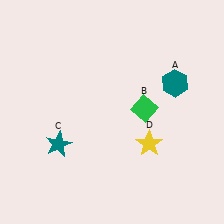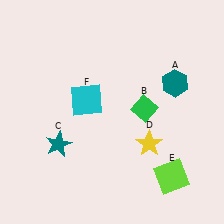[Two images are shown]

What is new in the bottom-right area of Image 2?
A lime square (E) was added in the bottom-right area of Image 2.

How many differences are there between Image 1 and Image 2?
There are 2 differences between the two images.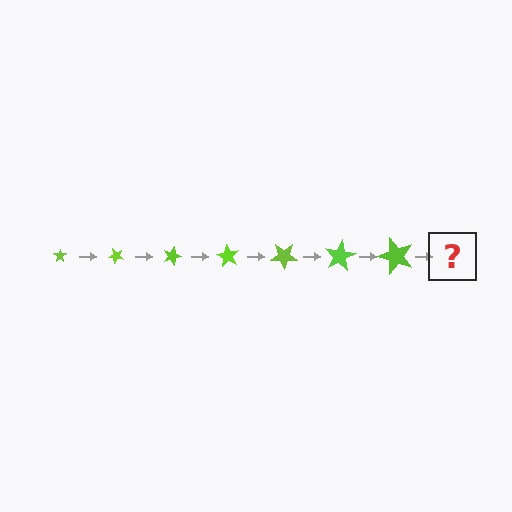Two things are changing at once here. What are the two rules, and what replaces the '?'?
The two rules are that the star grows larger each step and it rotates 45 degrees each step. The '?' should be a star, larger than the previous one and rotated 315 degrees from the start.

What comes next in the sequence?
The next element should be a star, larger than the previous one and rotated 315 degrees from the start.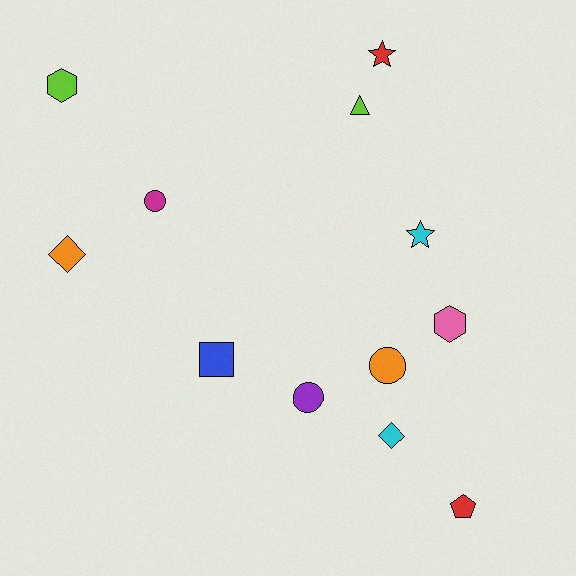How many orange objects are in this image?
There are 2 orange objects.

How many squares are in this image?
There is 1 square.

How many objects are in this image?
There are 12 objects.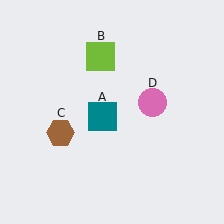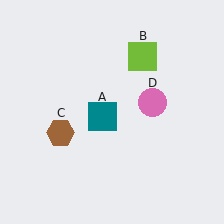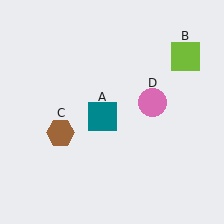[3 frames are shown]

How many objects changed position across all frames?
1 object changed position: lime square (object B).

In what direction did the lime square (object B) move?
The lime square (object B) moved right.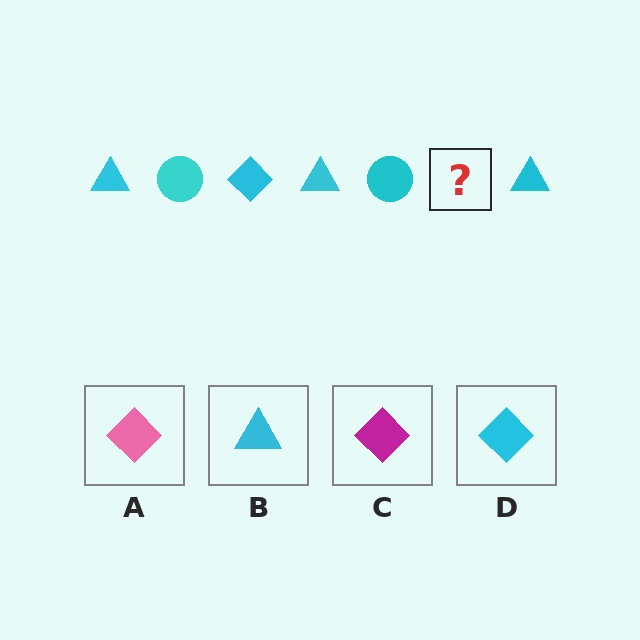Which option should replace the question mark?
Option D.